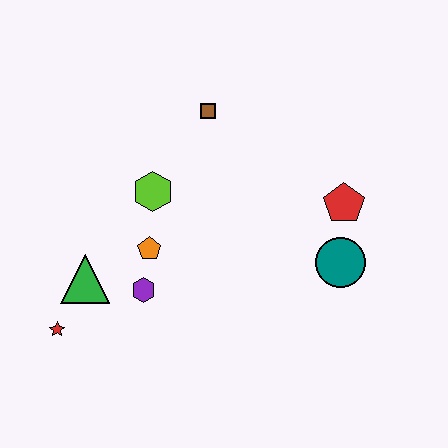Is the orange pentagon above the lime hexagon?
No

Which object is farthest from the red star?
The red pentagon is farthest from the red star.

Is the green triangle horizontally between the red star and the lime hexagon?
Yes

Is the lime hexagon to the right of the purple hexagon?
Yes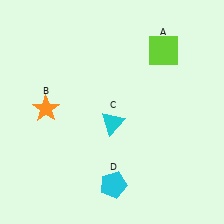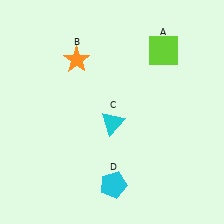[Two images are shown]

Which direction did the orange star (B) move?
The orange star (B) moved up.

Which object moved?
The orange star (B) moved up.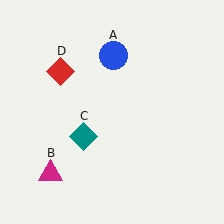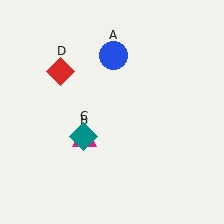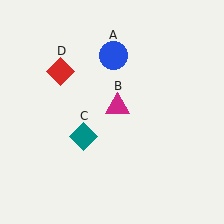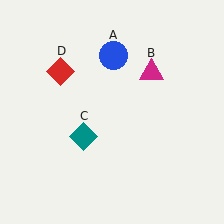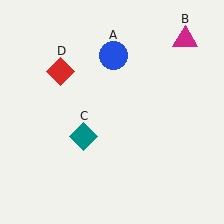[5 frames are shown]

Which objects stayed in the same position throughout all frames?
Blue circle (object A) and teal diamond (object C) and red diamond (object D) remained stationary.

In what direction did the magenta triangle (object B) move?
The magenta triangle (object B) moved up and to the right.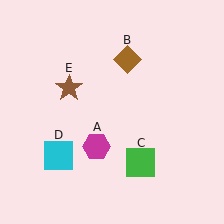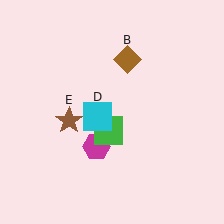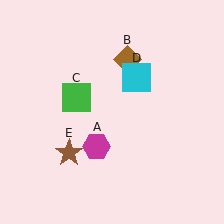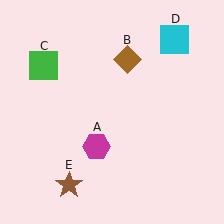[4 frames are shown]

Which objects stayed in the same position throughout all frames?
Magenta hexagon (object A) and brown diamond (object B) remained stationary.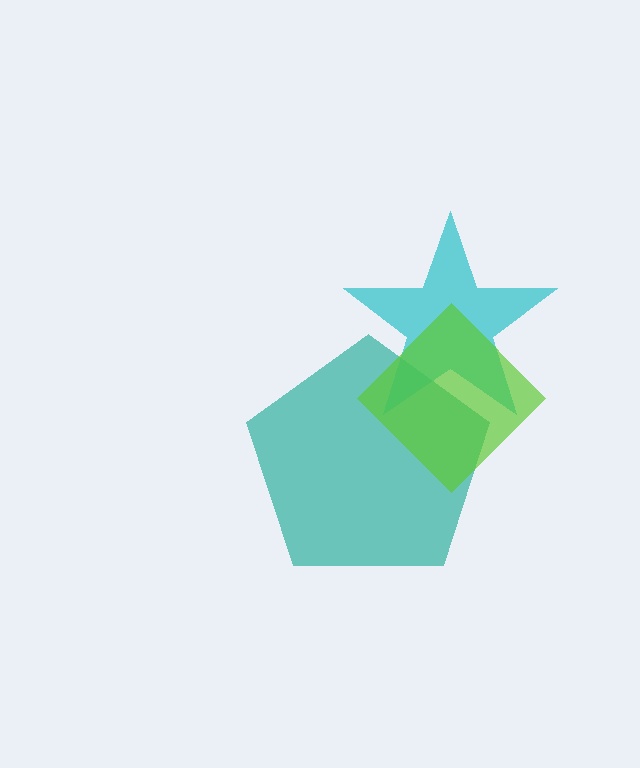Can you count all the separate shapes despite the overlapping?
Yes, there are 3 separate shapes.